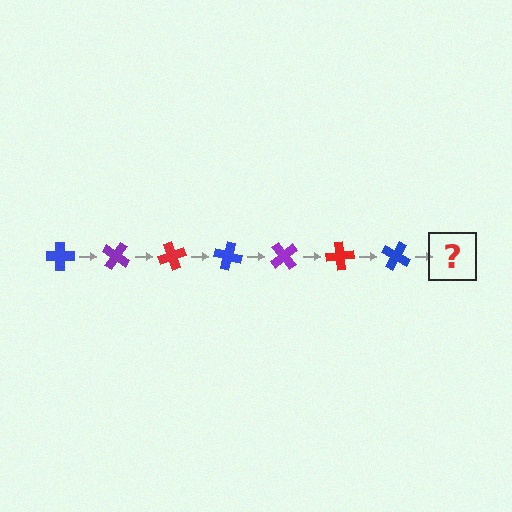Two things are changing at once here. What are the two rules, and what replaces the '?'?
The two rules are that it rotates 35 degrees each step and the color cycles through blue, purple, and red. The '?' should be a purple cross, rotated 245 degrees from the start.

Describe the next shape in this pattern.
It should be a purple cross, rotated 245 degrees from the start.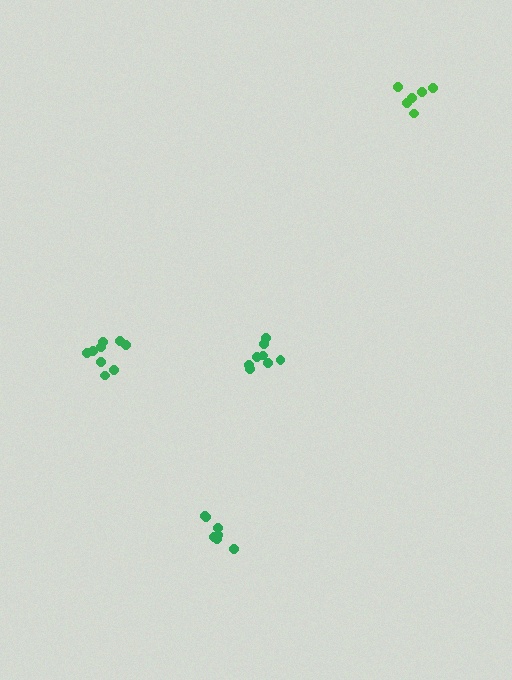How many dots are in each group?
Group 1: 6 dots, Group 2: 8 dots, Group 3: 9 dots, Group 4: 8 dots (31 total).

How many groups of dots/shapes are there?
There are 4 groups.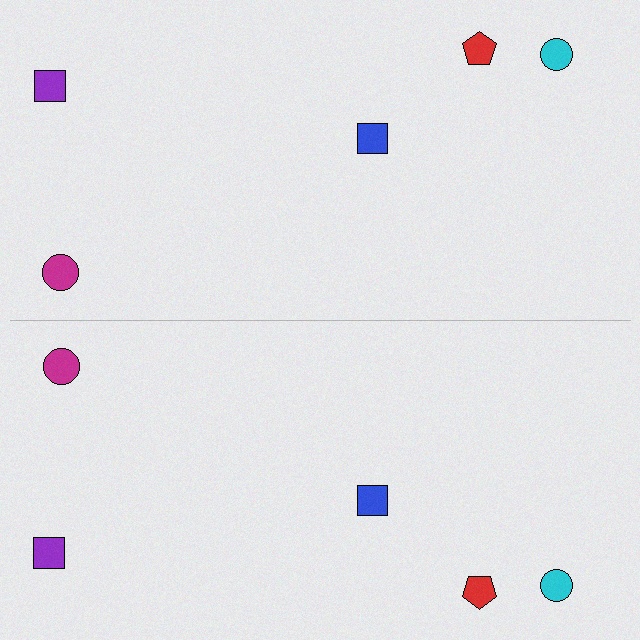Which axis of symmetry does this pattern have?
The pattern has a horizontal axis of symmetry running through the center of the image.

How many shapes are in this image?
There are 10 shapes in this image.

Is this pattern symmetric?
Yes, this pattern has bilateral (reflection) symmetry.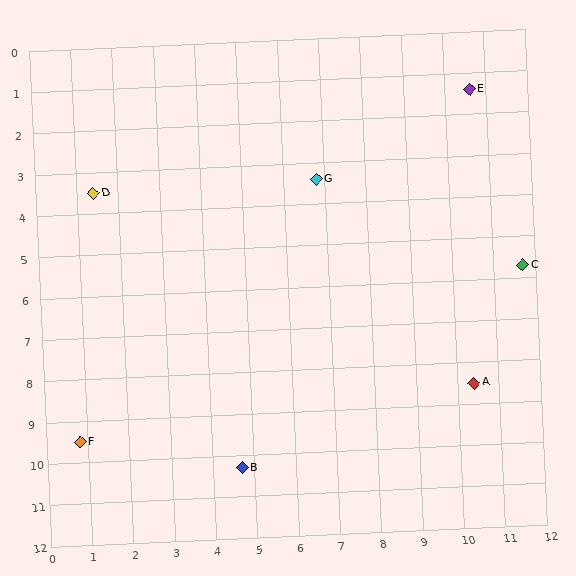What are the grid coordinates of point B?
Point B is at approximately (4.7, 10.3).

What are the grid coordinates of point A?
Point A is at approximately (10.4, 8.5).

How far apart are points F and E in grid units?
Points F and E are about 12.7 grid units apart.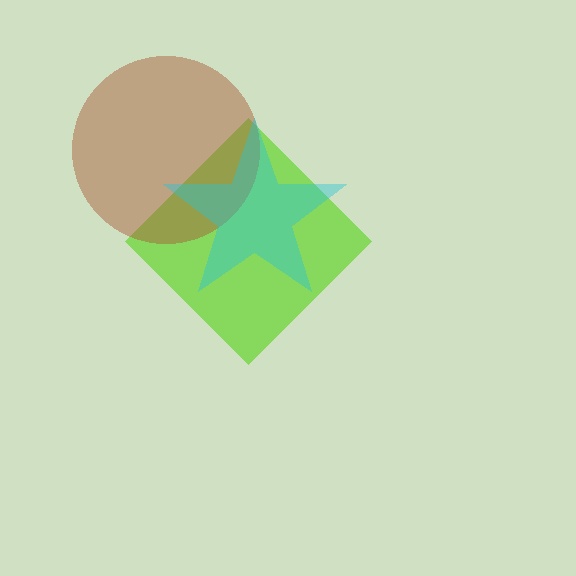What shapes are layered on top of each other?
The layered shapes are: a lime diamond, a brown circle, a cyan star.